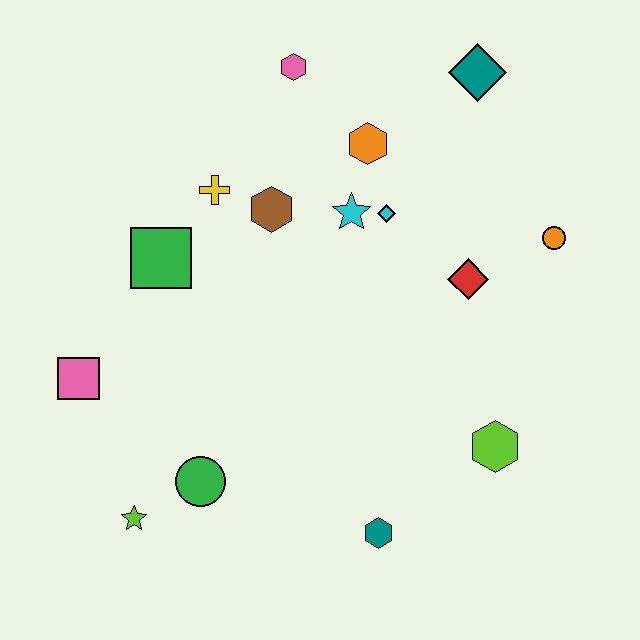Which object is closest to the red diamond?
The orange circle is closest to the red diamond.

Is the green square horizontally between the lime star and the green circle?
Yes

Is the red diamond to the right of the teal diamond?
No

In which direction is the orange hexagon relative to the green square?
The orange hexagon is to the right of the green square.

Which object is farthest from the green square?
The orange circle is farthest from the green square.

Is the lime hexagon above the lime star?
Yes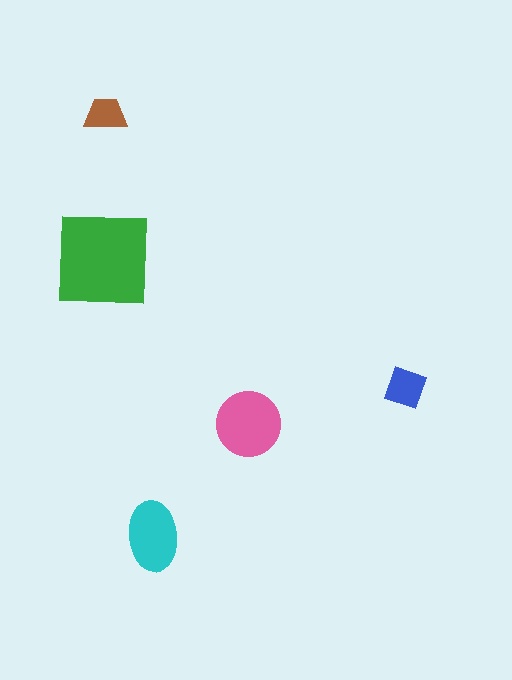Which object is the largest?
The green square.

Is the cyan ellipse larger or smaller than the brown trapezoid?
Larger.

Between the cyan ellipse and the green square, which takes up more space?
The green square.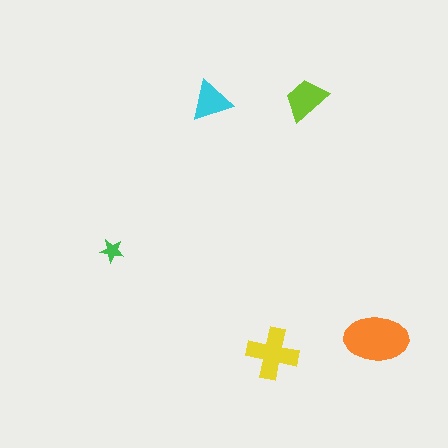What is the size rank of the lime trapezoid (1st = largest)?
3rd.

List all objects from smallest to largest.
The green star, the cyan triangle, the lime trapezoid, the yellow cross, the orange ellipse.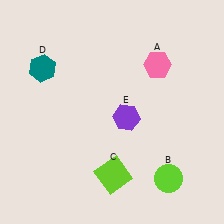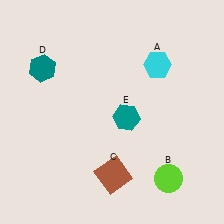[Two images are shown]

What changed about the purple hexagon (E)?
In Image 1, E is purple. In Image 2, it changed to teal.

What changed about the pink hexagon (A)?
In Image 1, A is pink. In Image 2, it changed to cyan.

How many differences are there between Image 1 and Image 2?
There are 3 differences between the two images.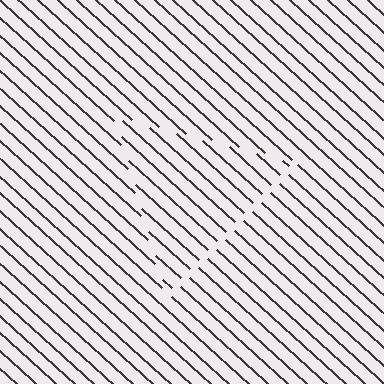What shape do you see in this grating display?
An illusory triangle. The interior of the shape contains the same grating, shifted by half a period — the contour is defined by the phase discontinuity where line-ends from the inner and outer gratings abut.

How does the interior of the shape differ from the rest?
The interior of the shape contains the same grating, shifted by half a period — the contour is defined by the phase discontinuity where line-ends from the inner and outer gratings abut.